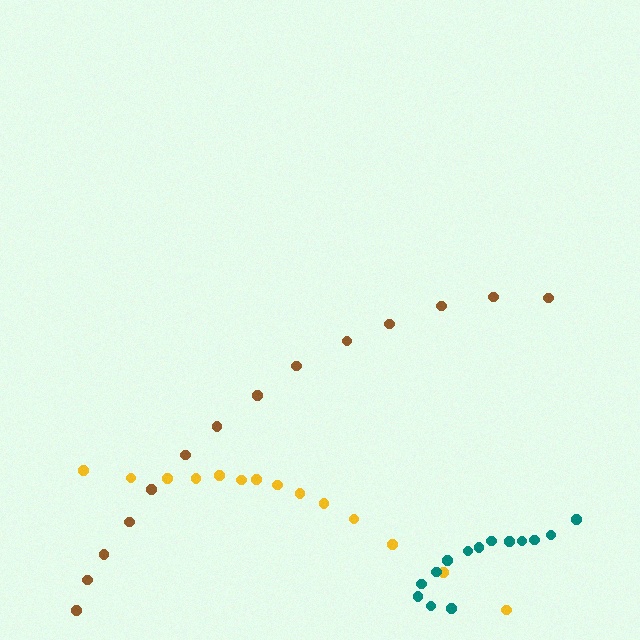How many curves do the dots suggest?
There are 3 distinct paths.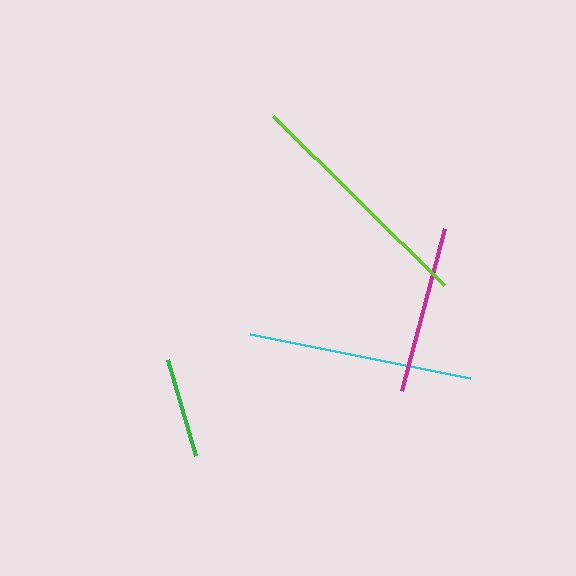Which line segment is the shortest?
The green line is the shortest at approximately 100 pixels.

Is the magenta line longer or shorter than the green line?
The magenta line is longer than the green line.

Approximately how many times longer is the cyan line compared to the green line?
The cyan line is approximately 2.2 times the length of the green line.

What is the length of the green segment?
The green segment is approximately 100 pixels long.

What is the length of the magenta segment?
The magenta segment is approximately 168 pixels long.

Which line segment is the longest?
The lime line is the longest at approximately 241 pixels.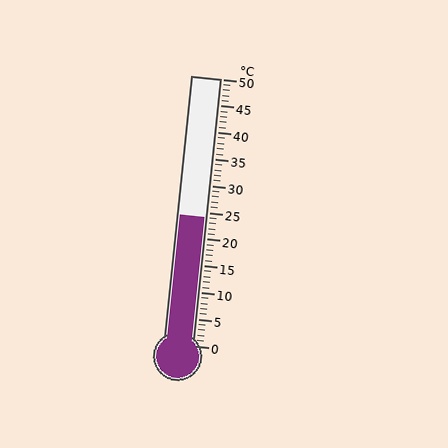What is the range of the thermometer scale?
The thermometer scale ranges from 0°C to 50°C.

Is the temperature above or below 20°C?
The temperature is above 20°C.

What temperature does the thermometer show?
The thermometer shows approximately 24°C.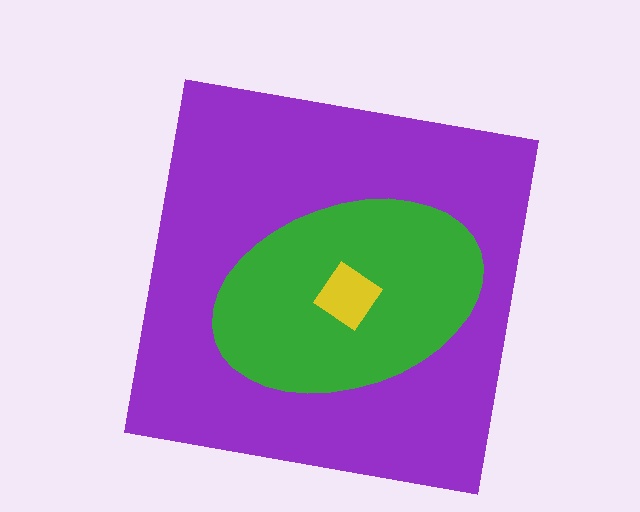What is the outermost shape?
The purple square.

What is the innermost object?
The yellow diamond.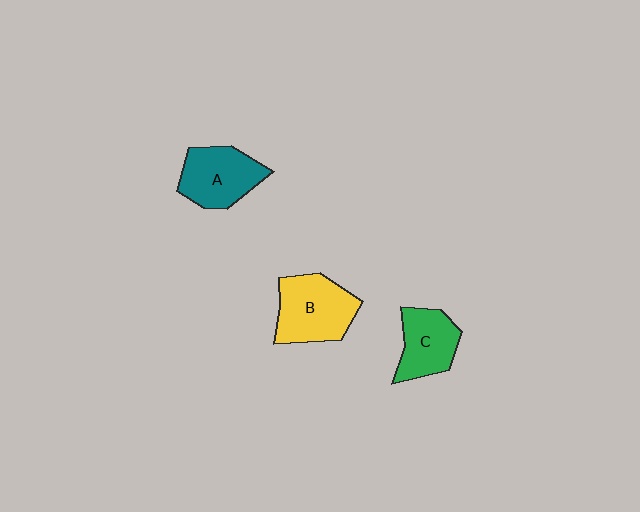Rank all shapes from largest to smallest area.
From largest to smallest: B (yellow), A (teal), C (green).